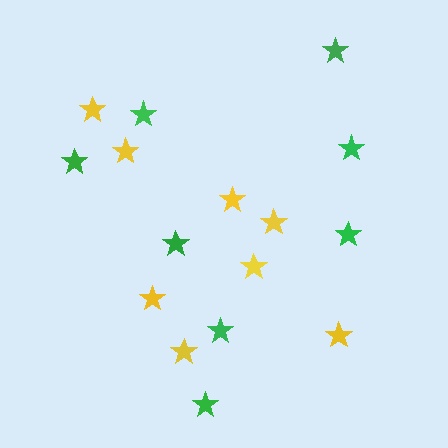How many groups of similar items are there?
There are 2 groups: one group of green stars (8) and one group of yellow stars (8).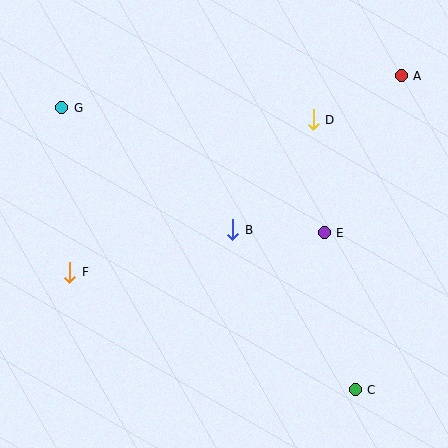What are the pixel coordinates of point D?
Point D is at (313, 120).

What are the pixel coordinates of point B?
Point B is at (233, 230).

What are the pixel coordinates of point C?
Point C is at (355, 390).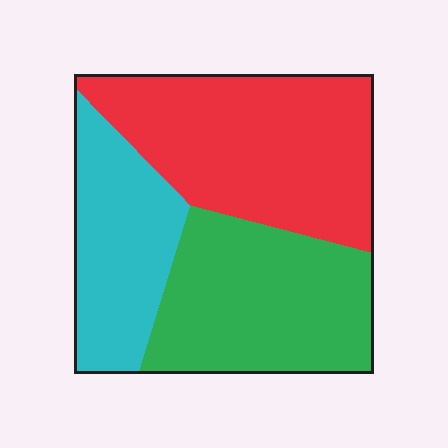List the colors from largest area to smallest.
From largest to smallest: red, green, cyan.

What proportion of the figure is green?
Green takes up between a quarter and a half of the figure.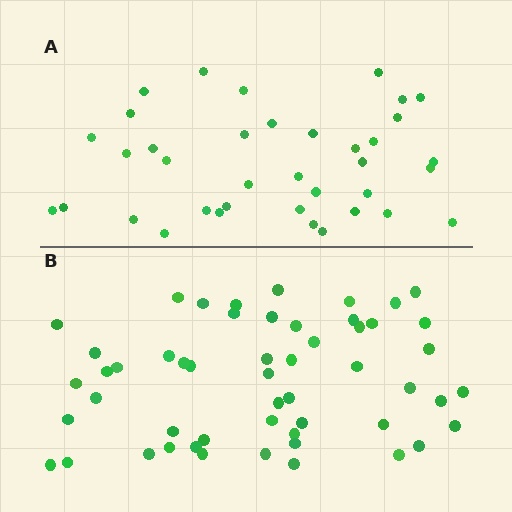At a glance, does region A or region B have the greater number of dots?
Region B (the bottom region) has more dots.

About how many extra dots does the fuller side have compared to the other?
Region B has approximately 15 more dots than region A.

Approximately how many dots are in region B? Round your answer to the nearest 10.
About 50 dots. (The exact count is 53, which rounds to 50.)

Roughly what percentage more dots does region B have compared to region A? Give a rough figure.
About 45% more.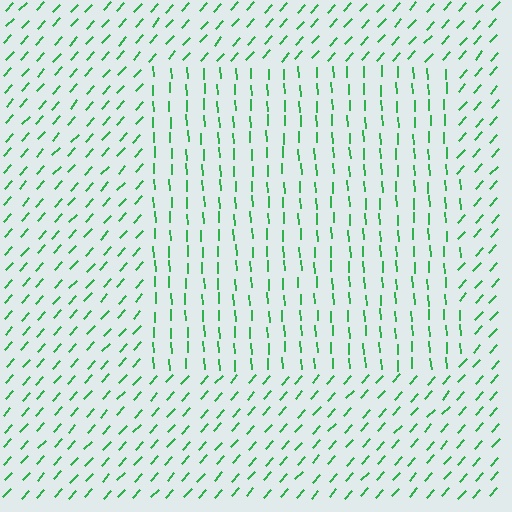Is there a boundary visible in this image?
Yes, there is a texture boundary formed by a change in line orientation.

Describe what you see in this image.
The image is filled with small green line segments. A rectangle region in the image has lines oriented differently from the surrounding lines, creating a visible texture boundary.